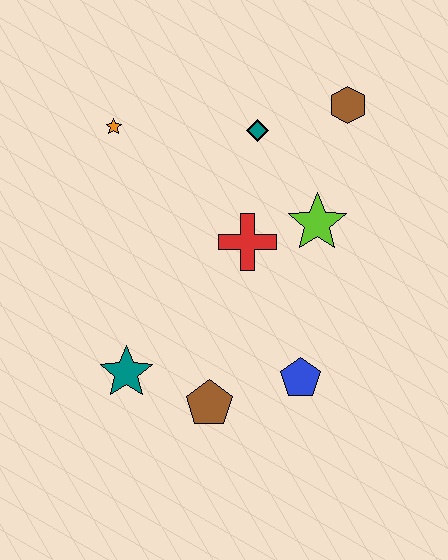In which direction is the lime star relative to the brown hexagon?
The lime star is below the brown hexagon.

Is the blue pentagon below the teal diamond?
Yes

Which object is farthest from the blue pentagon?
The orange star is farthest from the blue pentagon.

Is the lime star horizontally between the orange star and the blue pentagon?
No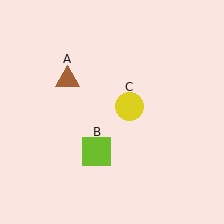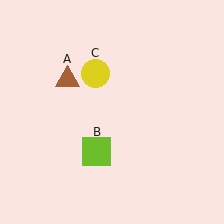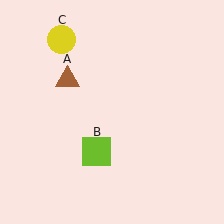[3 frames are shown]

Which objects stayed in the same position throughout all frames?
Brown triangle (object A) and lime square (object B) remained stationary.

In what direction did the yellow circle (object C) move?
The yellow circle (object C) moved up and to the left.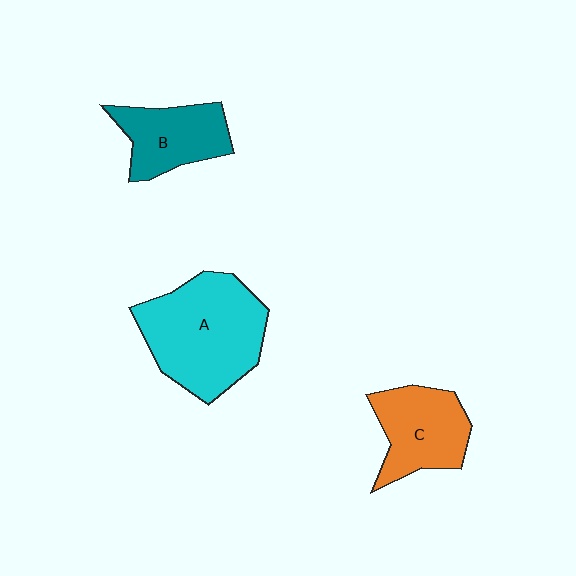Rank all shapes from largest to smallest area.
From largest to smallest: A (cyan), C (orange), B (teal).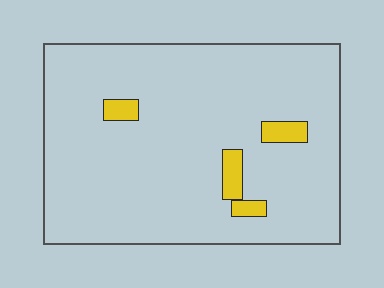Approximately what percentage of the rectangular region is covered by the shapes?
Approximately 5%.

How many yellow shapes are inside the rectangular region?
4.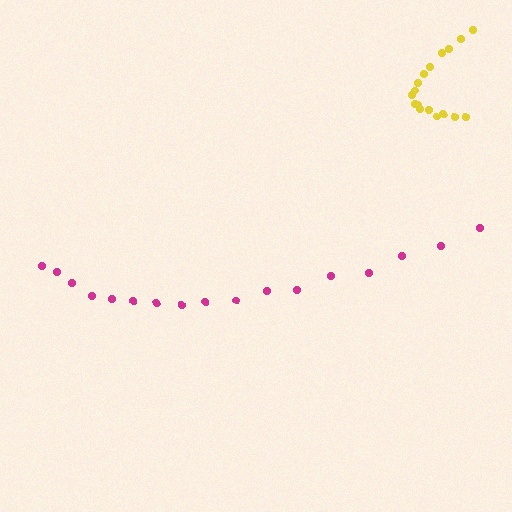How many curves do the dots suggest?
There are 2 distinct paths.